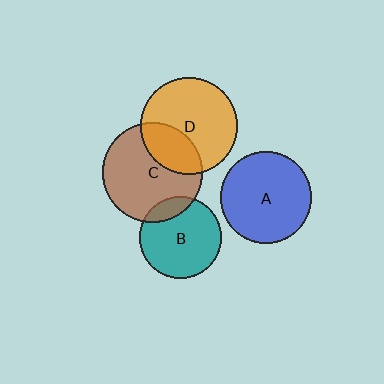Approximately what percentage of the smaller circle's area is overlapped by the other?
Approximately 30%.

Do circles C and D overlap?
Yes.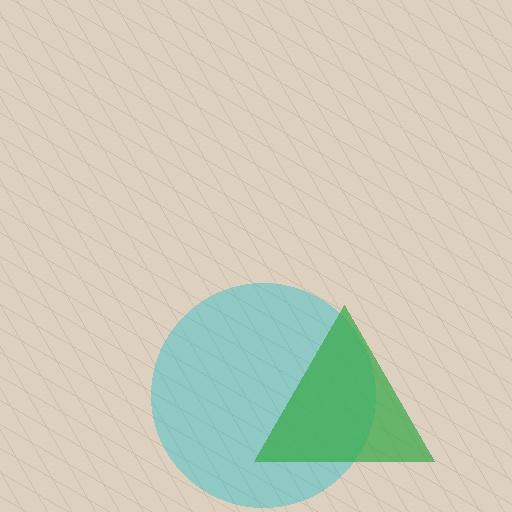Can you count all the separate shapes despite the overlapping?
Yes, there are 2 separate shapes.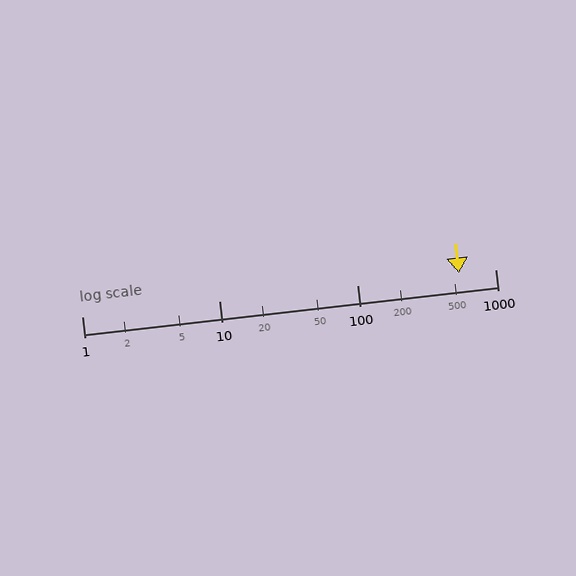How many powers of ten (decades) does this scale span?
The scale spans 3 decades, from 1 to 1000.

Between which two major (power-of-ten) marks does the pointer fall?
The pointer is between 100 and 1000.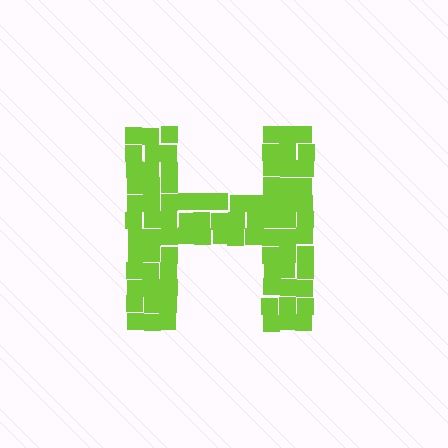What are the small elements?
The small elements are squares.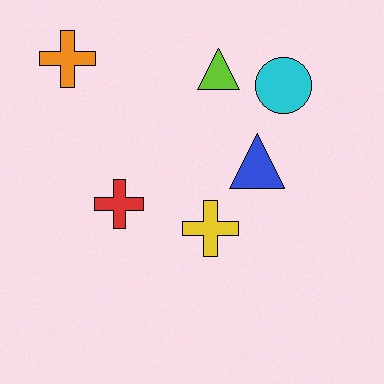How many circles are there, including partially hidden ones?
There is 1 circle.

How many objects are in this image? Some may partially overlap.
There are 6 objects.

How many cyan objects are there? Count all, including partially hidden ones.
There is 1 cyan object.